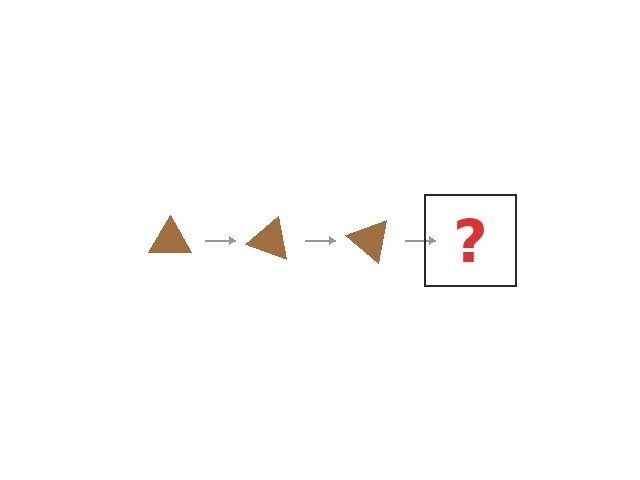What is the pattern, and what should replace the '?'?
The pattern is that the triangle rotates 20 degrees each step. The '?' should be a brown triangle rotated 60 degrees.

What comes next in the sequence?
The next element should be a brown triangle rotated 60 degrees.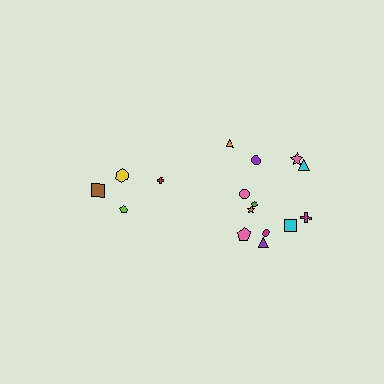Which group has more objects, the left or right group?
The right group.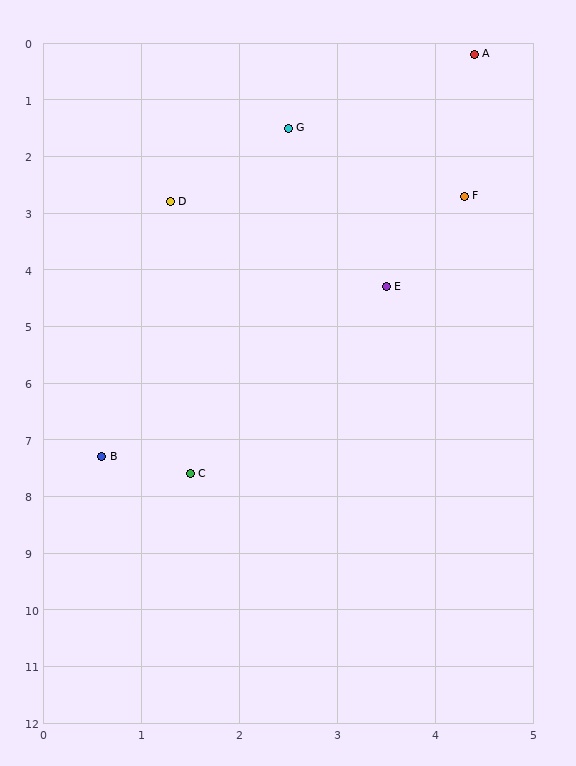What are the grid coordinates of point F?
Point F is at approximately (4.3, 2.7).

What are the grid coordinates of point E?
Point E is at approximately (3.5, 4.3).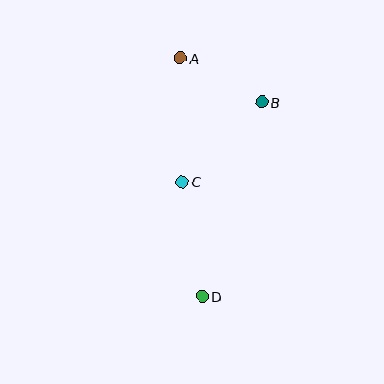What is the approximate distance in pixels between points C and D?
The distance between C and D is approximately 116 pixels.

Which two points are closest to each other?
Points A and B are closest to each other.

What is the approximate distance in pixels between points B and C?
The distance between B and C is approximately 113 pixels.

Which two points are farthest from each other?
Points A and D are farthest from each other.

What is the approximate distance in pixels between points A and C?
The distance between A and C is approximately 124 pixels.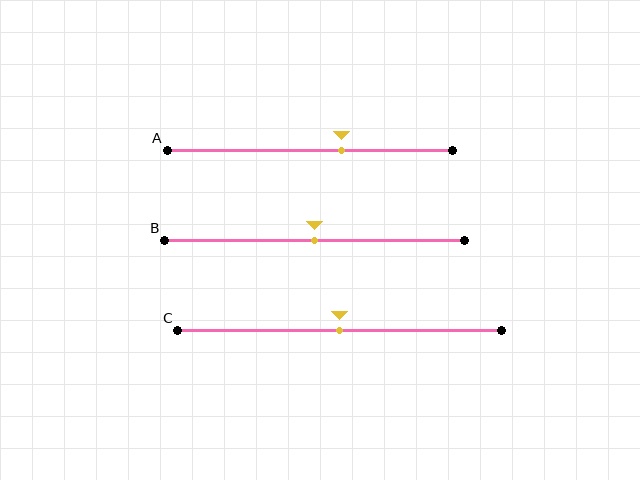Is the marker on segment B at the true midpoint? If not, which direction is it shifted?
Yes, the marker on segment B is at the true midpoint.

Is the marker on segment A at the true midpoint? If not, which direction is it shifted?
No, the marker on segment A is shifted to the right by about 11% of the segment length.